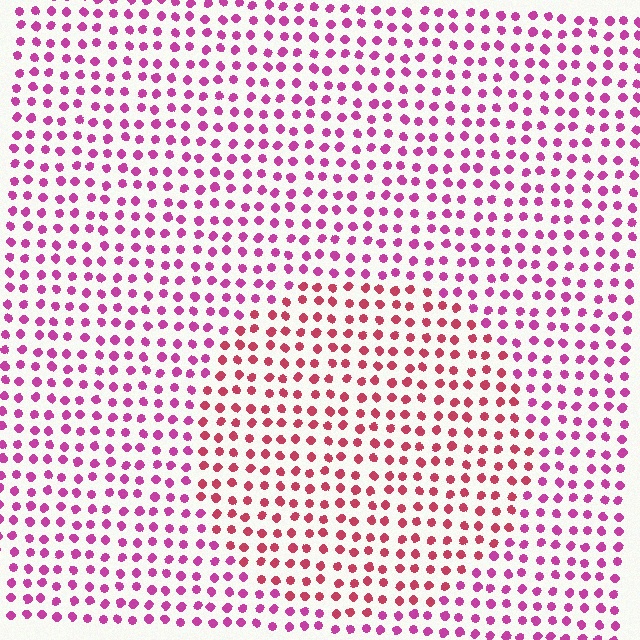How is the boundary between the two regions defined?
The boundary is defined purely by a slight shift in hue (about 31 degrees). Spacing, size, and orientation are identical on both sides.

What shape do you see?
I see a circle.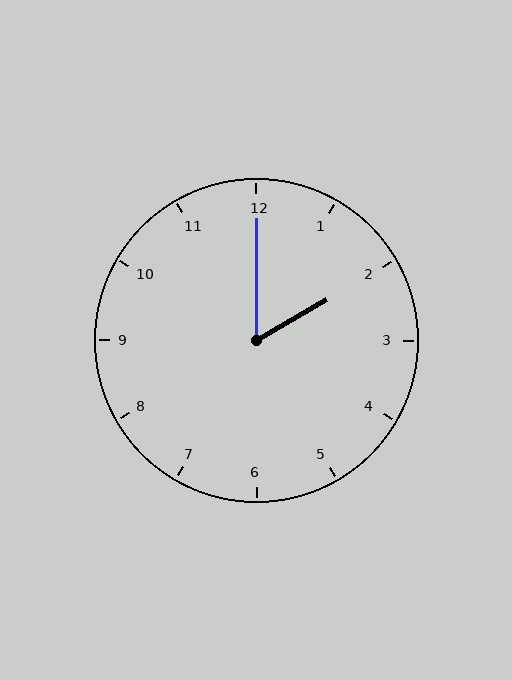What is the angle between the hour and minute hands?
Approximately 60 degrees.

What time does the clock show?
2:00.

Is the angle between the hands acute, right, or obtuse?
It is acute.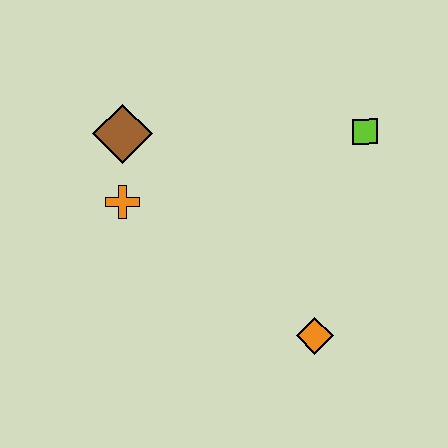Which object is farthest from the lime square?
The orange cross is farthest from the lime square.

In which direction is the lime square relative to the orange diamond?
The lime square is above the orange diamond.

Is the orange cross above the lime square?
No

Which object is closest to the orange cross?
The brown diamond is closest to the orange cross.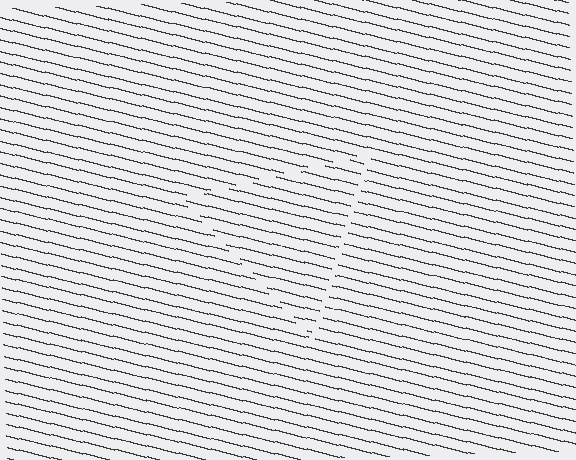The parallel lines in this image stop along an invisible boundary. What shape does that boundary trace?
An illusory triangle. The interior of the shape contains the same grating, shifted by half a period — the contour is defined by the phase discontinuity where line-ends from the inner and outer gratings abut.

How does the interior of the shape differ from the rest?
The interior of the shape contains the same grating, shifted by half a period — the contour is defined by the phase discontinuity where line-ends from the inner and outer gratings abut.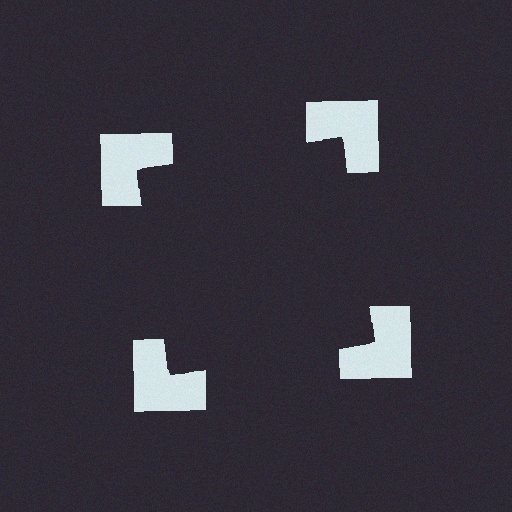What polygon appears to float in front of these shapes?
An illusory square — its edges are inferred from the aligned wedge cuts in the notched squares, not physically drawn.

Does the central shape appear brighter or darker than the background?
It typically appears slightly darker than the background, even though no actual brightness change is drawn.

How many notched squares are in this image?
There are 4 — one at each vertex of the illusory square.